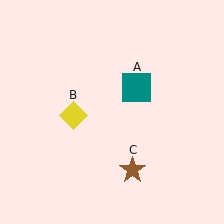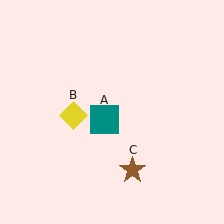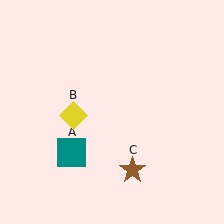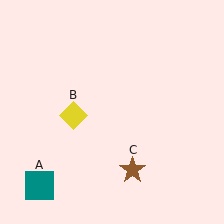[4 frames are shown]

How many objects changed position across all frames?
1 object changed position: teal square (object A).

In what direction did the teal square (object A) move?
The teal square (object A) moved down and to the left.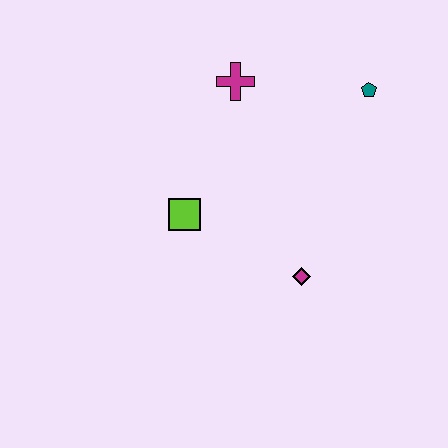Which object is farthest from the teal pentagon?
The lime square is farthest from the teal pentagon.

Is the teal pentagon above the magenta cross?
No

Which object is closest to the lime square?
The magenta diamond is closest to the lime square.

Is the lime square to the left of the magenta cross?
Yes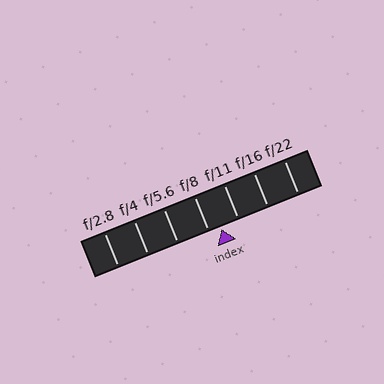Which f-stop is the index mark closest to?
The index mark is closest to f/8.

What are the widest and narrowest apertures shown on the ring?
The widest aperture shown is f/2.8 and the narrowest is f/22.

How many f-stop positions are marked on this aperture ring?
There are 7 f-stop positions marked.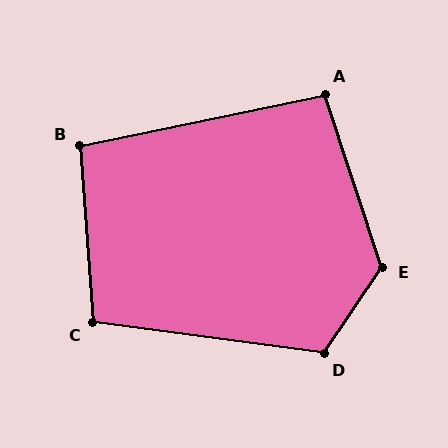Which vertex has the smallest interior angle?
A, at approximately 97 degrees.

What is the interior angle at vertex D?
Approximately 116 degrees (obtuse).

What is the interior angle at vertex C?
Approximately 102 degrees (obtuse).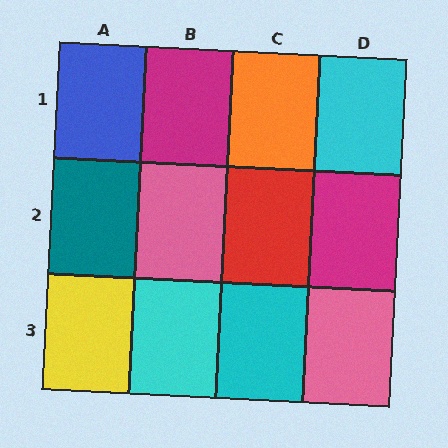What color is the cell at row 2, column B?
Pink.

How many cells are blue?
1 cell is blue.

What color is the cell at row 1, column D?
Cyan.